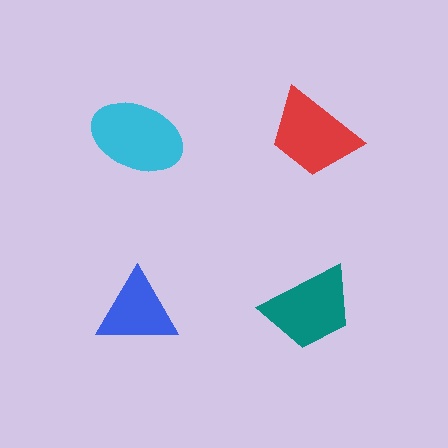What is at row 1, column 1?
A cyan ellipse.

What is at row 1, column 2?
A red trapezoid.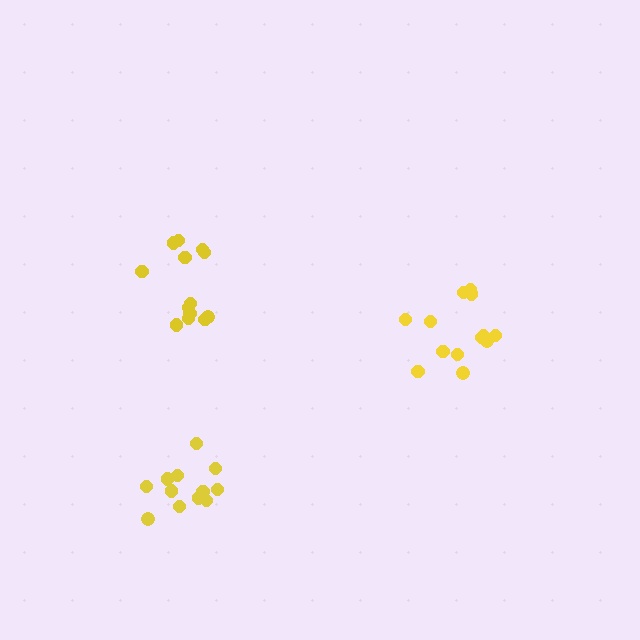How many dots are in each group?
Group 1: 13 dots, Group 2: 13 dots, Group 3: 12 dots (38 total).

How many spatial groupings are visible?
There are 3 spatial groupings.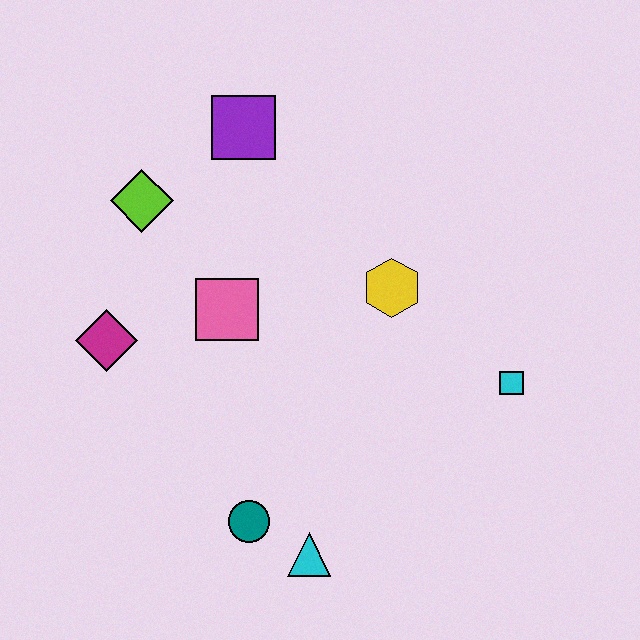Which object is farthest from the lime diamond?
The cyan square is farthest from the lime diamond.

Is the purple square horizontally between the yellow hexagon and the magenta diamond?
Yes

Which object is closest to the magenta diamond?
The pink square is closest to the magenta diamond.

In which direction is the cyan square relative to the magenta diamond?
The cyan square is to the right of the magenta diamond.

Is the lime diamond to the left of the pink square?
Yes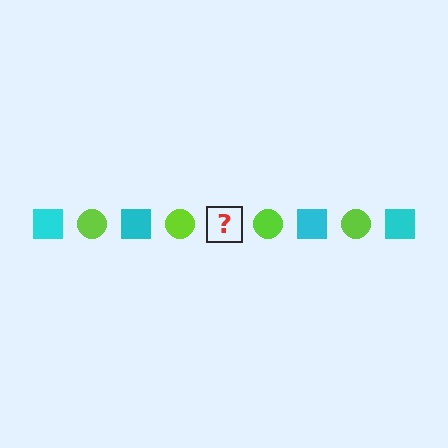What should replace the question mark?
The question mark should be replaced with a cyan square.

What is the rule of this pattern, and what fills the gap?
The rule is that the pattern alternates between cyan square and lime circle. The gap should be filled with a cyan square.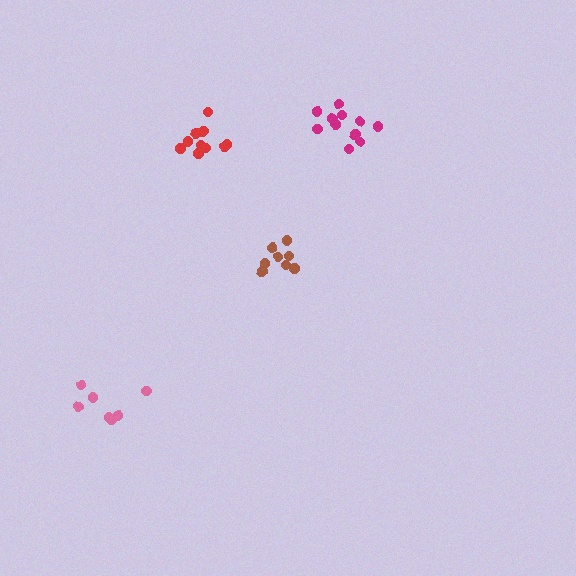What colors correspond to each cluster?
The clusters are colored: red, magenta, pink, brown.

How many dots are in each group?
Group 1: 10 dots, Group 2: 11 dots, Group 3: 7 dots, Group 4: 8 dots (36 total).